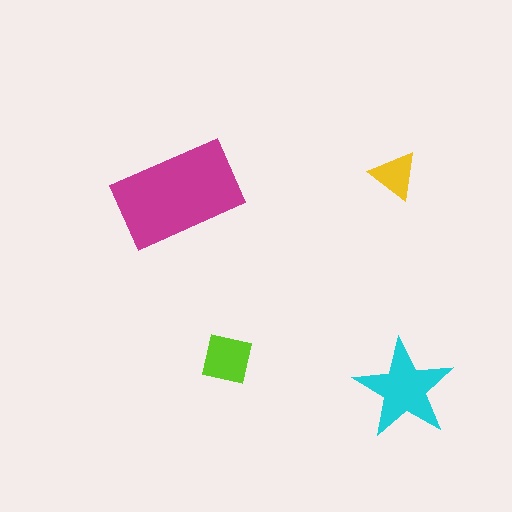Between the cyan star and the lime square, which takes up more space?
The cyan star.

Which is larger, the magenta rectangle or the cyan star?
The magenta rectangle.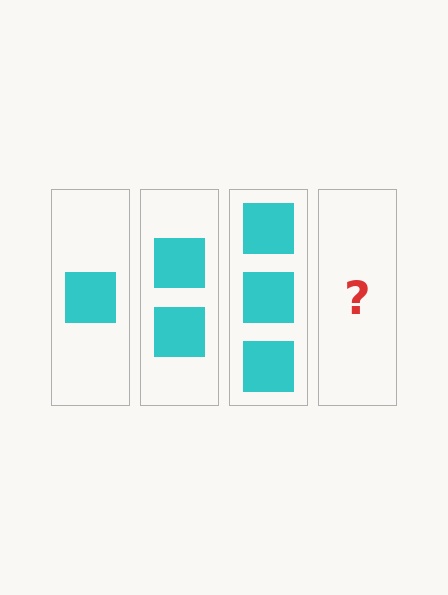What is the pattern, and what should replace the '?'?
The pattern is that each step adds one more square. The '?' should be 4 squares.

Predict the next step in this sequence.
The next step is 4 squares.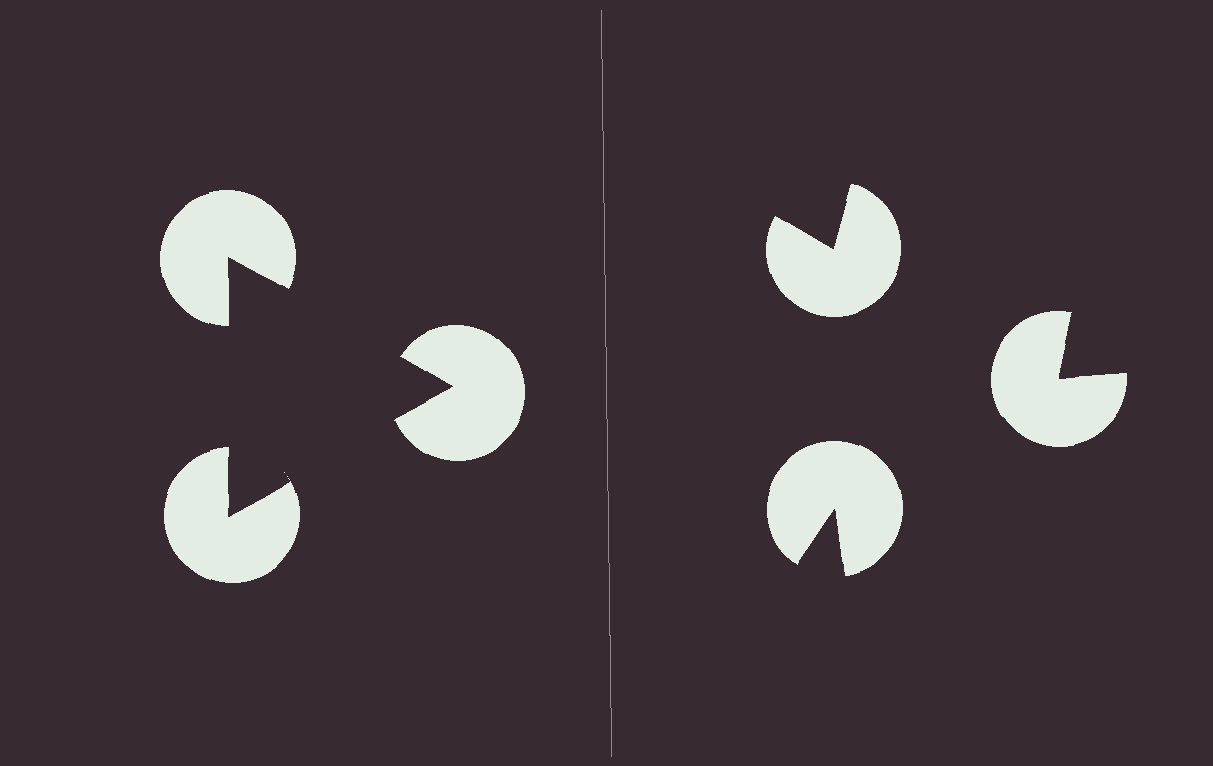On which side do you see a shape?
An illusory triangle appears on the left side. On the right side the wedge cuts are rotated, so no coherent shape forms.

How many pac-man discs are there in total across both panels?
6 — 3 on each side.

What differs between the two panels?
The pac-man discs are positioned identically on both sides; only the wedge orientations differ. On the left they align to a triangle; on the right they are misaligned.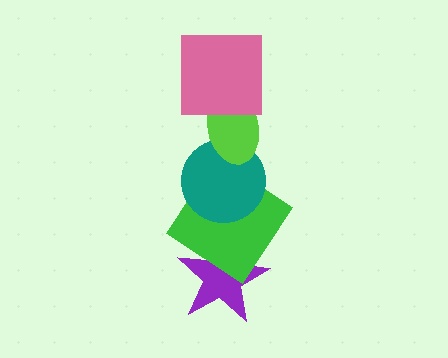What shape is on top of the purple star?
The green diamond is on top of the purple star.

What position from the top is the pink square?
The pink square is 1st from the top.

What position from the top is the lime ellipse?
The lime ellipse is 2nd from the top.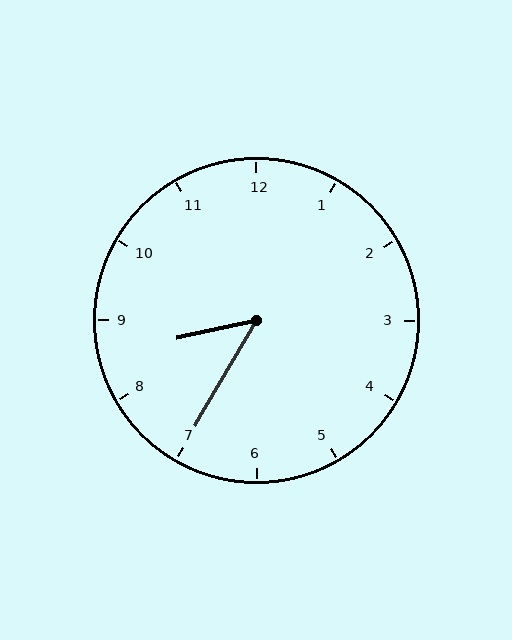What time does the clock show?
8:35.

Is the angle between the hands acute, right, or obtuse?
It is acute.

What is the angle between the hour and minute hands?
Approximately 48 degrees.